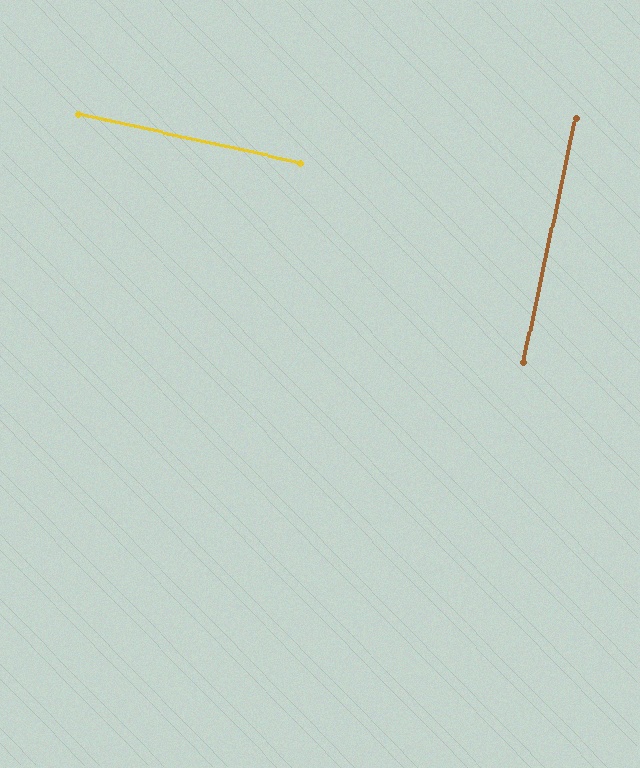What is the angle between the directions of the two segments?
Approximately 90 degrees.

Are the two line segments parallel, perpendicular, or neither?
Perpendicular — they meet at approximately 90°.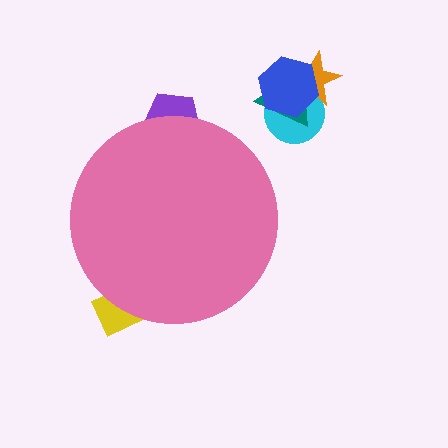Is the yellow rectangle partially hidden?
Yes, the yellow rectangle is partially hidden behind the pink circle.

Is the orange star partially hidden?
No, the orange star is fully visible.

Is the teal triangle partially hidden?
No, the teal triangle is fully visible.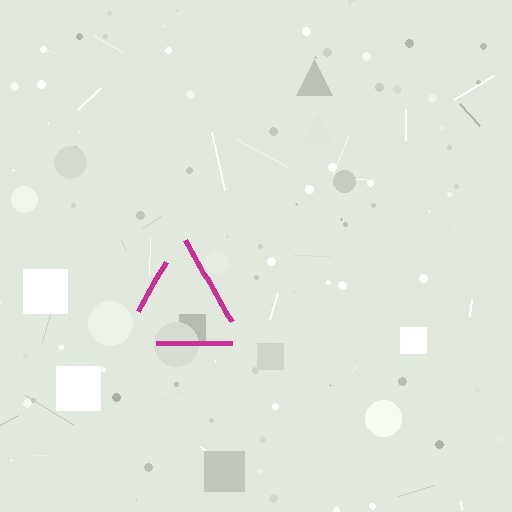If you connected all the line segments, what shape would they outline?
They would outline a triangle.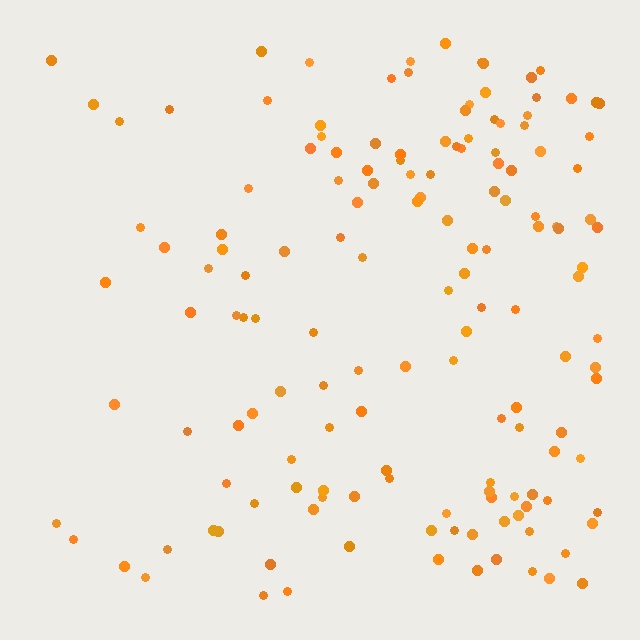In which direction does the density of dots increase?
From left to right, with the right side densest.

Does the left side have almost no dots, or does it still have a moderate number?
Still a moderate number, just noticeably fewer than the right.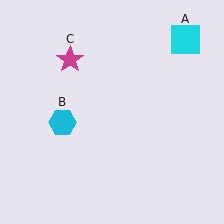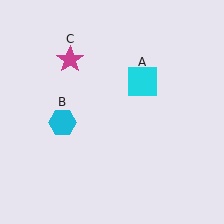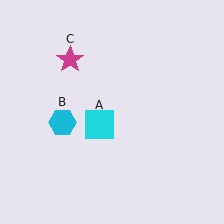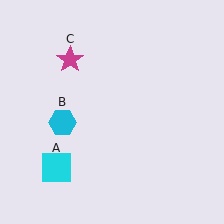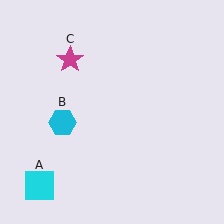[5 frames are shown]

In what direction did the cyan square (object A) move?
The cyan square (object A) moved down and to the left.